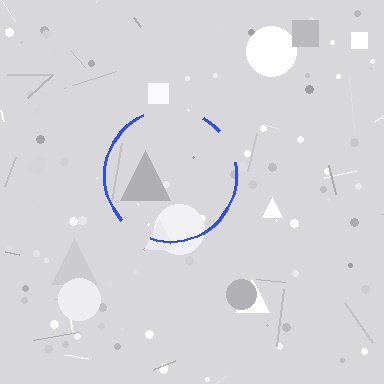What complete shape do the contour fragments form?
The contour fragments form a circle.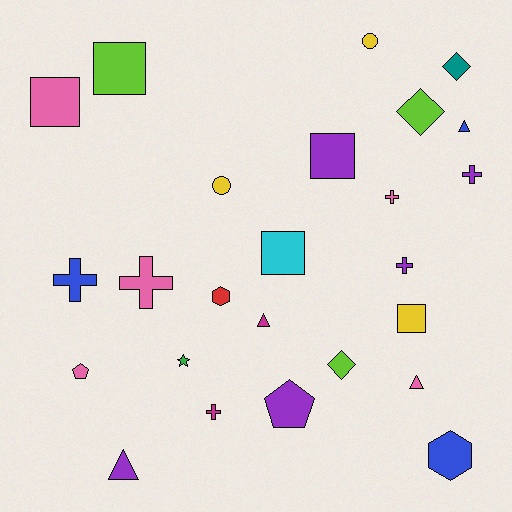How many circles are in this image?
There are 2 circles.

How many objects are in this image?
There are 25 objects.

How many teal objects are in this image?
There is 1 teal object.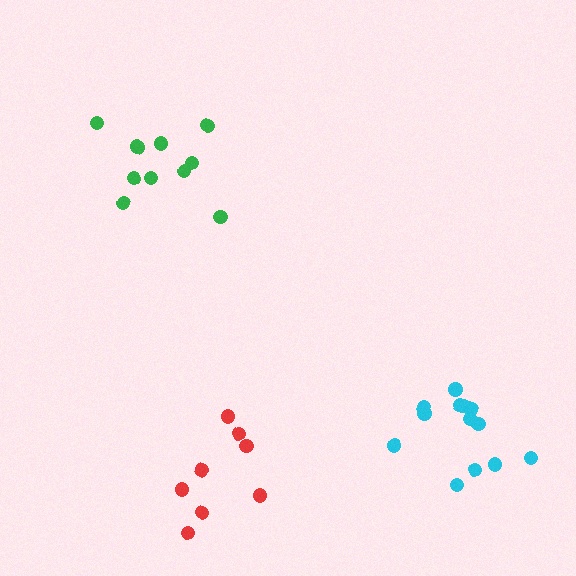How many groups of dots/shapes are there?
There are 3 groups.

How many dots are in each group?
Group 1: 13 dots, Group 2: 10 dots, Group 3: 8 dots (31 total).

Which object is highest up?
The green cluster is topmost.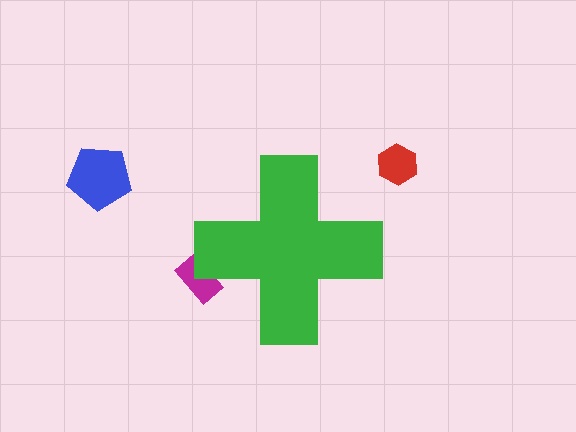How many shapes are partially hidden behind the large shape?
1 shape is partially hidden.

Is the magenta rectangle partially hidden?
Yes, the magenta rectangle is partially hidden behind the green cross.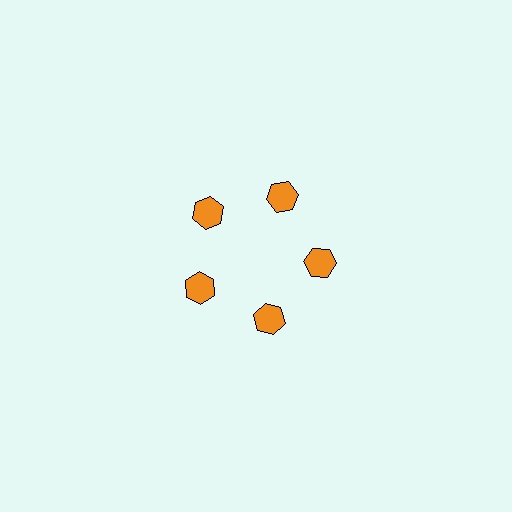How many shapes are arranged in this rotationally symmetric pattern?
There are 5 shapes, arranged in 5 groups of 1.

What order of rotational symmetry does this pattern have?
This pattern has 5-fold rotational symmetry.